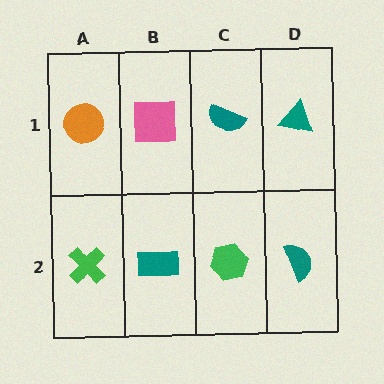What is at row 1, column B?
A pink square.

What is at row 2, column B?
A teal rectangle.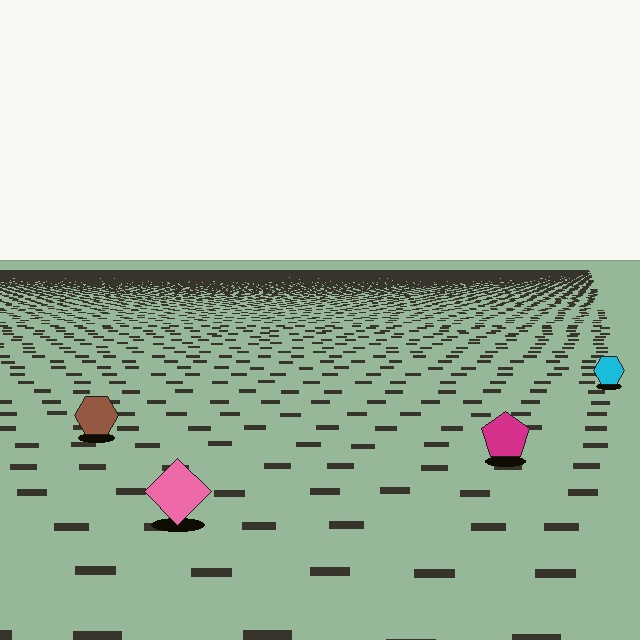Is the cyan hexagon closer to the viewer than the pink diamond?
No. The pink diamond is closer — you can tell from the texture gradient: the ground texture is coarser near it.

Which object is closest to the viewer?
The pink diamond is closest. The texture marks near it are larger and more spread out.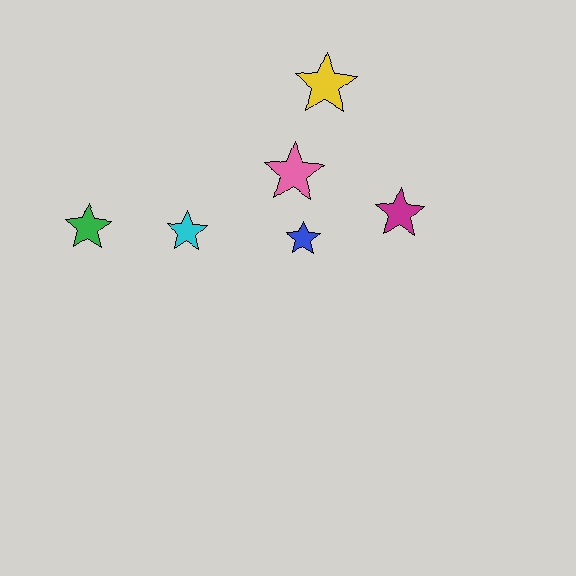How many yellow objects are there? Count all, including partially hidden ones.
There is 1 yellow object.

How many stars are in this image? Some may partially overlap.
There are 6 stars.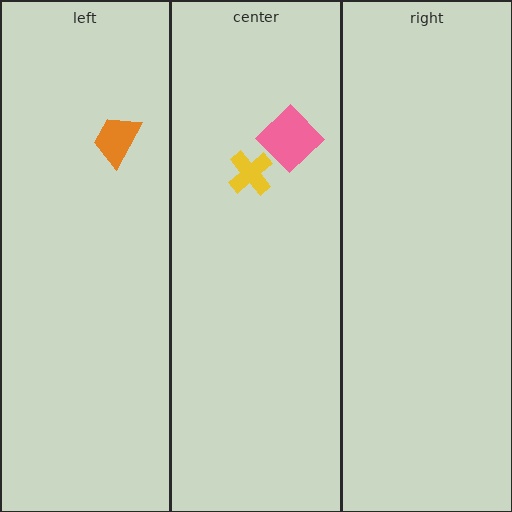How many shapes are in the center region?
2.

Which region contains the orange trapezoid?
The left region.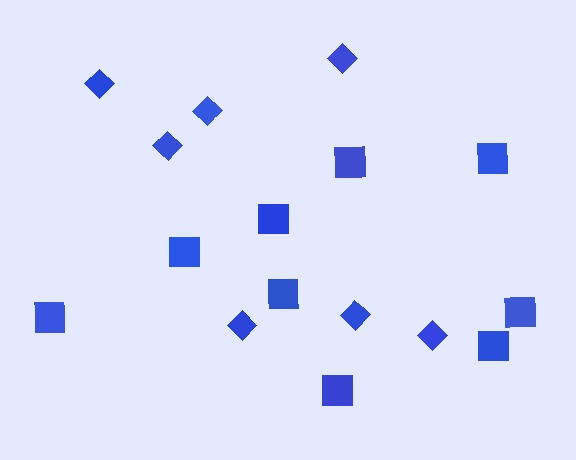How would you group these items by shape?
There are 2 groups: one group of squares (9) and one group of diamonds (7).